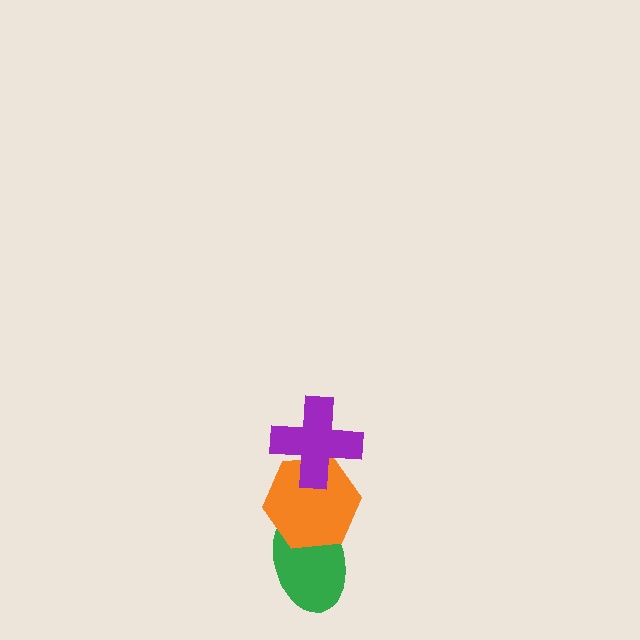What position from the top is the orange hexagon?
The orange hexagon is 2nd from the top.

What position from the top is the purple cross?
The purple cross is 1st from the top.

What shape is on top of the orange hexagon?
The purple cross is on top of the orange hexagon.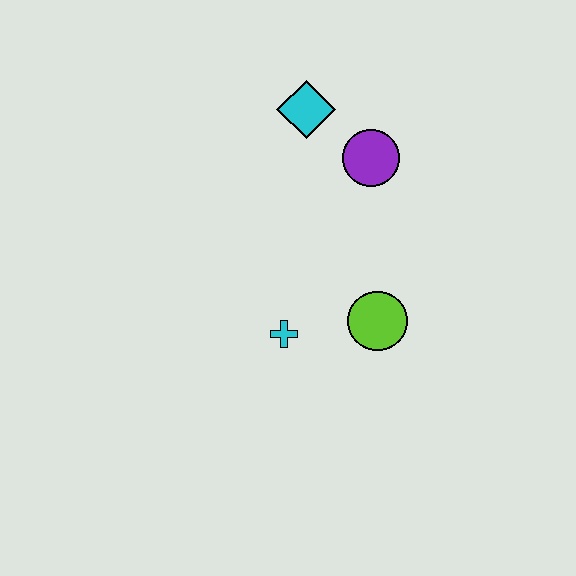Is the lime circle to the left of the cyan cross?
No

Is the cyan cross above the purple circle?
No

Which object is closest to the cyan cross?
The lime circle is closest to the cyan cross.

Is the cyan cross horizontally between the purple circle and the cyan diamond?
No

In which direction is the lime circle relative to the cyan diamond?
The lime circle is below the cyan diamond.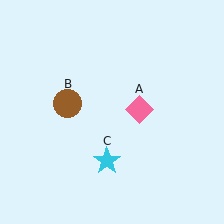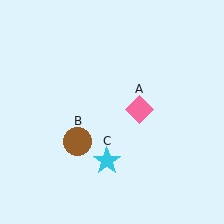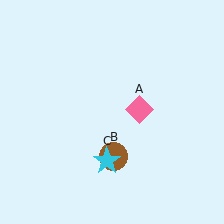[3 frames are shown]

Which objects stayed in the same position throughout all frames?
Pink diamond (object A) and cyan star (object C) remained stationary.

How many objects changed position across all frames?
1 object changed position: brown circle (object B).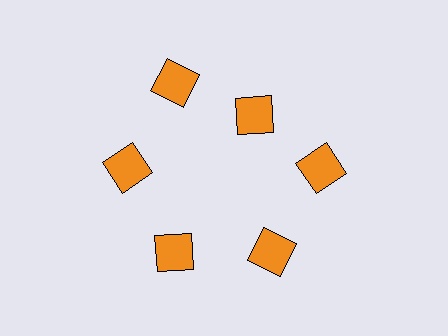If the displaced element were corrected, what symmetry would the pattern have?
It would have 6-fold rotational symmetry — the pattern would map onto itself every 60 degrees.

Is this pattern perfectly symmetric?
No. The 6 orange squares are arranged in a ring, but one element near the 1 o'clock position is pulled inward toward the center, breaking the 6-fold rotational symmetry.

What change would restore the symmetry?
The symmetry would be restored by moving it outward, back onto the ring so that all 6 squares sit at equal angles and equal distance from the center.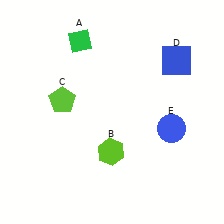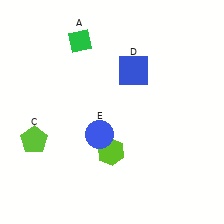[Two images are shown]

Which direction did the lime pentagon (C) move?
The lime pentagon (C) moved down.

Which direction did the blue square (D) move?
The blue square (D) moved left.